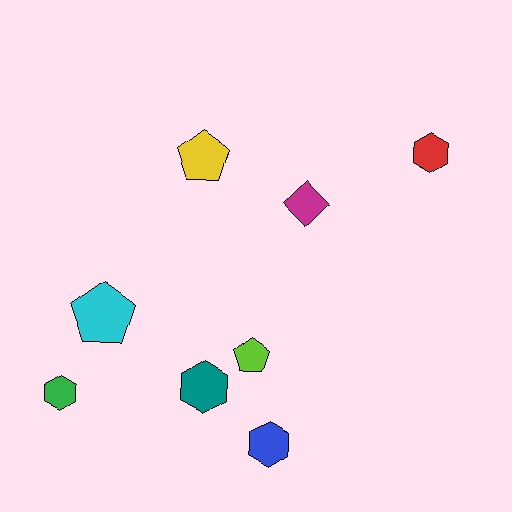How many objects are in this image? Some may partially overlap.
There are 8 objects.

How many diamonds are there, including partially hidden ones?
There is 1 diamond.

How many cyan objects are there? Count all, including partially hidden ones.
There is 1 cyan object.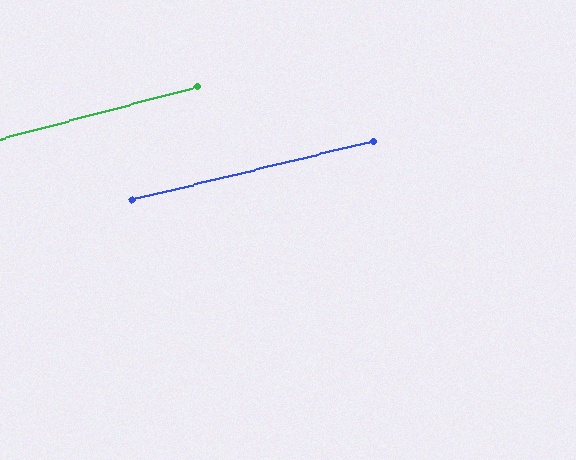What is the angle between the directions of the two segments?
Approximately 1 degree.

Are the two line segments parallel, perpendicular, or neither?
Parallel — their directions differ by only 1.3°.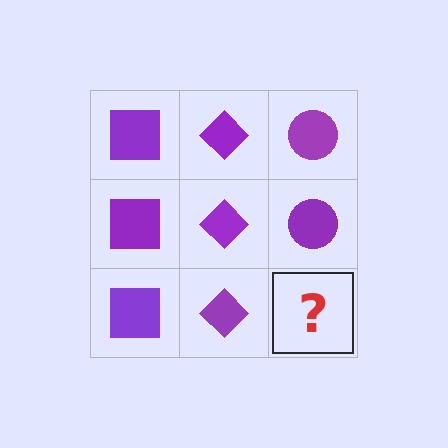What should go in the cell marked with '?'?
The missing cell should contain a purple circle.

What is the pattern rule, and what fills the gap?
The rule is that each column has a consistent shape. The gap should be filled with a purple circle.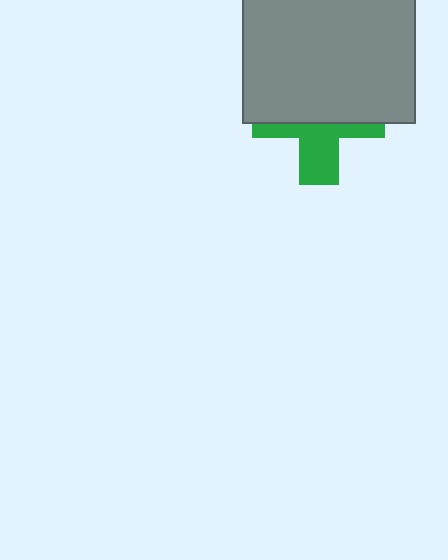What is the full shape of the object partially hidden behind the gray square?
The partially hidden object is a green cross.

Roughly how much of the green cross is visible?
A small part of it is visible (roughly 42%).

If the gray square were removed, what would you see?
You would see the complete green cross.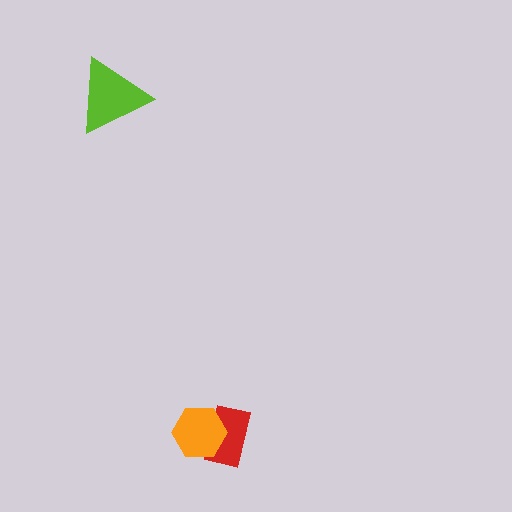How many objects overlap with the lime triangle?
0 objects overlap with the lime triangle.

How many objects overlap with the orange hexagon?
1 object overlaps with the orange hexagon.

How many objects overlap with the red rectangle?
1 object overlaps with the red rectangle.